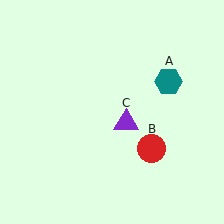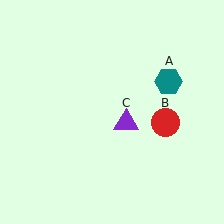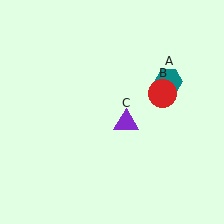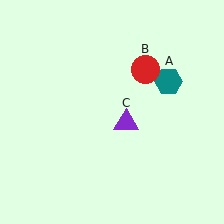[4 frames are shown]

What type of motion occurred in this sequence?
The red circle (object B) rotated counterclockwise around the center of the scene.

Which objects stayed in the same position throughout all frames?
Teal hexagon (object A) and purple triangle (object C) remained stationary.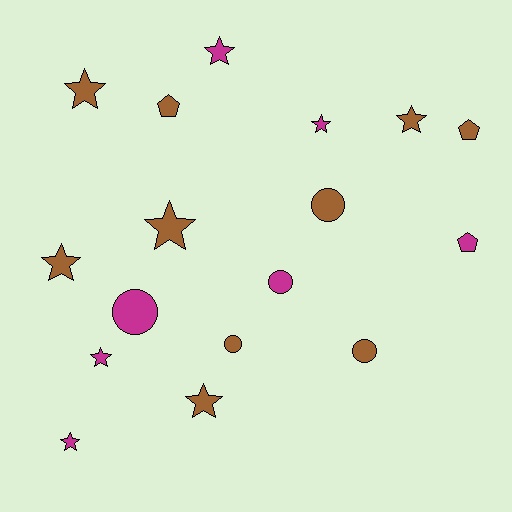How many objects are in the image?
There are 17 objects.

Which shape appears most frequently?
Star, with 9 objects.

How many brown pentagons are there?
There are 2 brown pentagons.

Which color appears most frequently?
Brown, with 10 objects.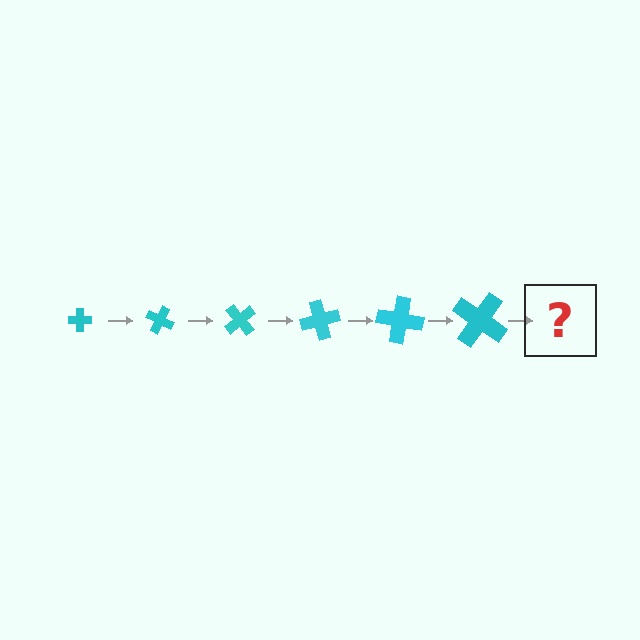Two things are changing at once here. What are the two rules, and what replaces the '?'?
The two rules are that the cross grows larger each step and it rotates 25 degrees each step. The '?' should be a cross, larger than the previous one and rotated 150 degrees from the start.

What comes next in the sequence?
The next element should be a cross, larger than the previous one and rotated 150 degrees from the start.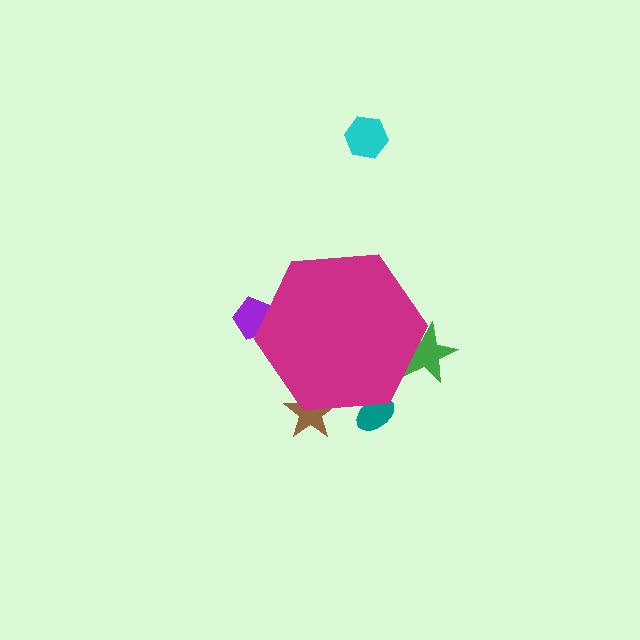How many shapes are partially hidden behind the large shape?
4 shapes are partially hidden.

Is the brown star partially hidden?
Yes, the brown star is partially hidden behind the magenta hexagon.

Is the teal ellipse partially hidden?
Yes, the teal ellipse is partially hidden behind the magenta hexagon.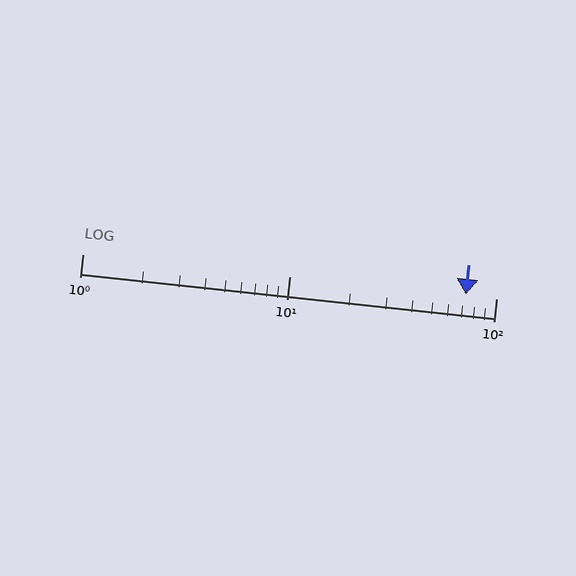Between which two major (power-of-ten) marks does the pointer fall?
The pointer is between 10 and 100.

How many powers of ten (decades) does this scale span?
The scale spans 2 decades, from 1 to 100.